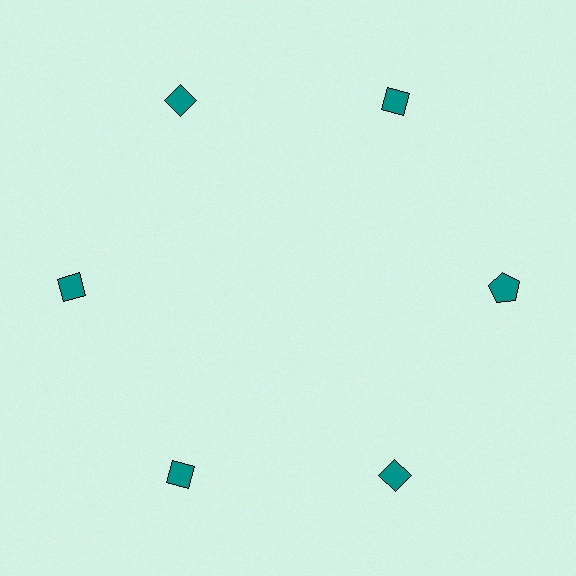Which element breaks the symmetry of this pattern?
The teal pentagon at roughly the 3 o'clock position breaks the symmetry. All other shapes are teal diamonds.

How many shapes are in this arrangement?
There are 6 shapes arranged in a ring pattern.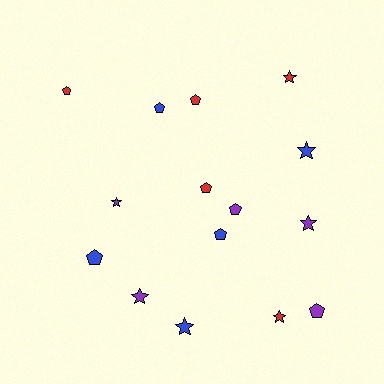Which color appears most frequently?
Blue, with 5 objects.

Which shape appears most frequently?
Pentagon, with 8 objects.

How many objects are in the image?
There are 15 objects.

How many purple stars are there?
There are 3 purple stars.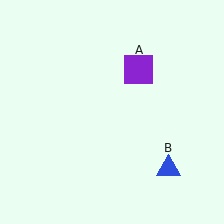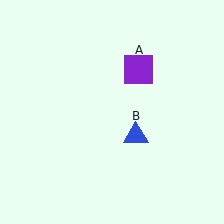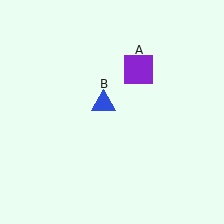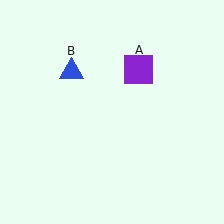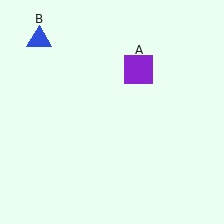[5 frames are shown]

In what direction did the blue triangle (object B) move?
The blue triangle (object B) moved up and to the left.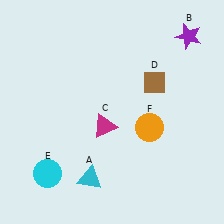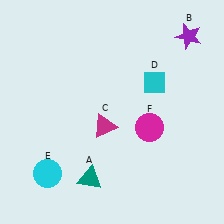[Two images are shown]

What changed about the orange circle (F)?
In Image 1, F is orange. In Image 2, it changed to magenta.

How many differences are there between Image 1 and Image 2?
There are 3 differences between the two images.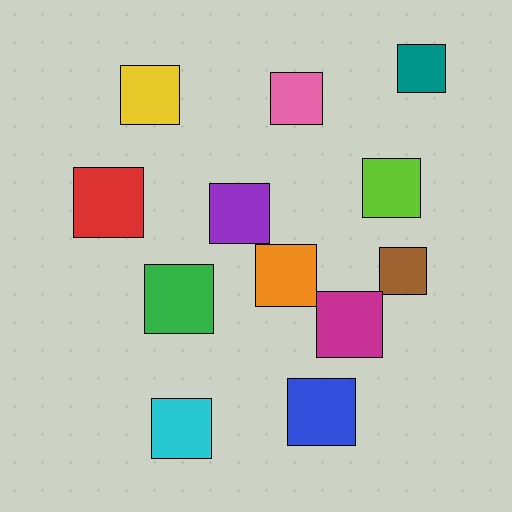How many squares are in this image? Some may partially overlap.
There are 12 squares.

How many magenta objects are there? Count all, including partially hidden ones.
There is 1 magenta object.